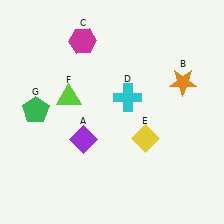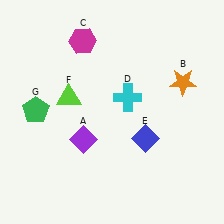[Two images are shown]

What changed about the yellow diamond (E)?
In Image 1, E is yellow. In Image 2, it changed to blue.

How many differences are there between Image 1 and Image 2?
There is 1 difference between the two images.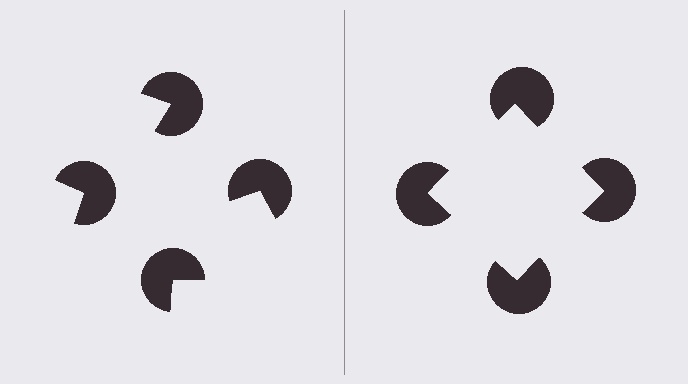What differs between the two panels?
The pac-man discs are positioned identically on both sides; only the wedge orientations differ. On the right they align to a square; on the left they are misaligned.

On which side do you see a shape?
An illusory square appears on the right side. On the left side the wedge cuts are rotated, so no coherent shape forms.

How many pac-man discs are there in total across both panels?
8 — 4 on each side.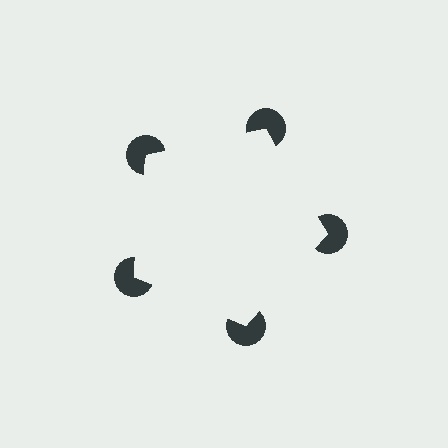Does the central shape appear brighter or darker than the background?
It typically appears slightly brighter than the background, even though no actual brightness change is drawn.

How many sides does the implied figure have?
5 sides.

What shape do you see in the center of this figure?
An illusory pentagon — its edges are inferred from the aligned wedge cuts in the pac-man discs, not physically drawn.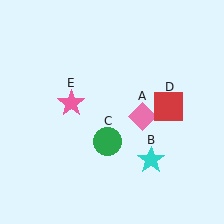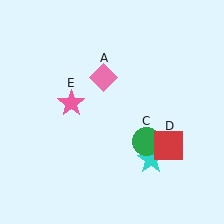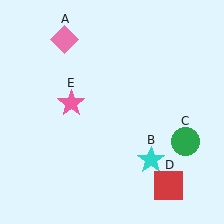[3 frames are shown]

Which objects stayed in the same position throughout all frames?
Cyan star (object B) and pink star (object E) remained stationary.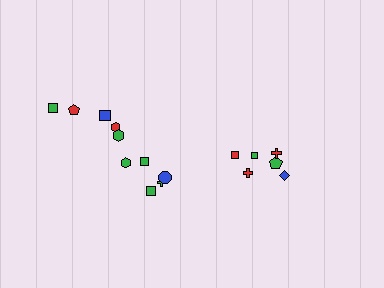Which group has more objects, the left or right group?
The left group.